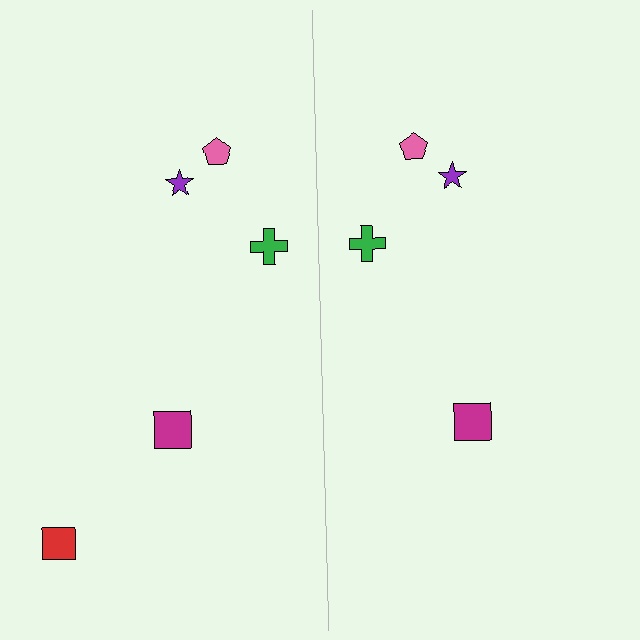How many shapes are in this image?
There are 9 shapes in this image.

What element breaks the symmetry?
A red square is missing from the right side.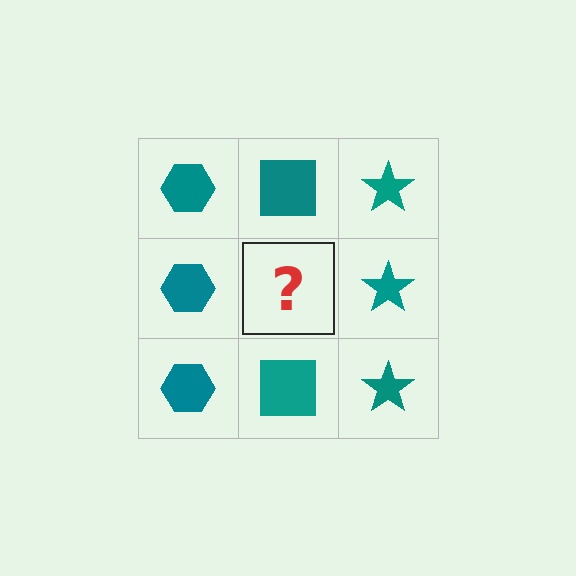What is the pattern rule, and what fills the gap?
The rule is that each column has a consistent shape. The gap should be filled with a teal square.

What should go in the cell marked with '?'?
The missing cell should contain a teal square.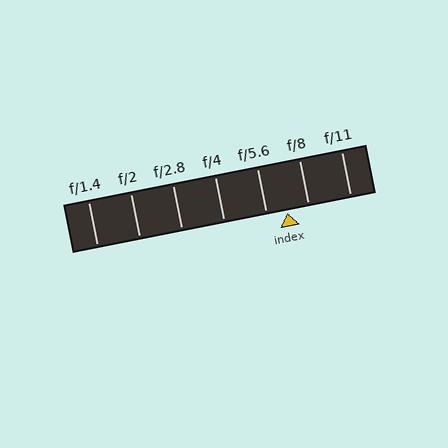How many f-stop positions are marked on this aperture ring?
There are 7 f-stop positions marked.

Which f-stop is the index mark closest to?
The index mark is closest to f/5.6.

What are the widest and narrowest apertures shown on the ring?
The widest aperture shown is f/1.4 and the narrowest is f/11.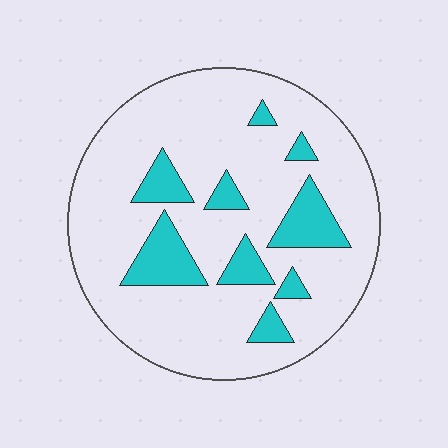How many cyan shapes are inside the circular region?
9.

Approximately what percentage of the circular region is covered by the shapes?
Approximately 20%.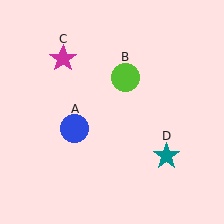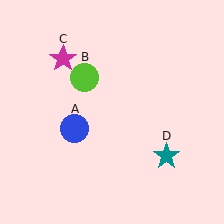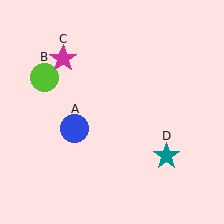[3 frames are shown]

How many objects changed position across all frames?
1 object changed position: lime circle (object B).